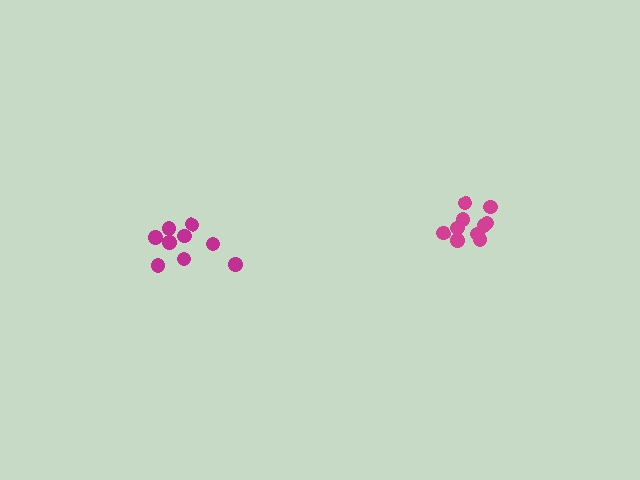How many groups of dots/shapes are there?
There are 2 groups.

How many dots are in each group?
Group 1: 9 dots, Group 2: 10 dots (19 total).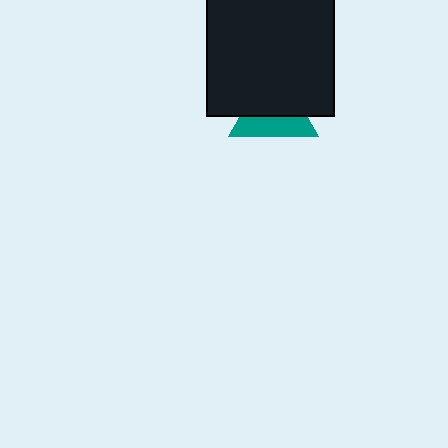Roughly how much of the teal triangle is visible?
A small part of it is visible (roughly 44%).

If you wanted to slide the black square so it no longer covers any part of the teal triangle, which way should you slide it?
Slide it up — that is the most direct way to separate the two shapes.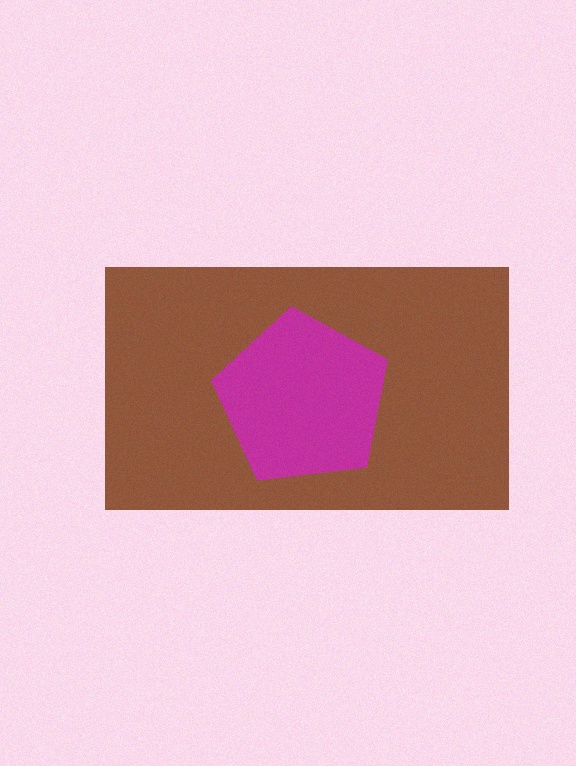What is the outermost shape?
The brown rectangle.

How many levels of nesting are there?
2.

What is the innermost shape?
The magenta pentagon.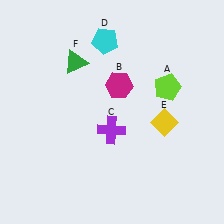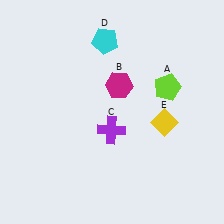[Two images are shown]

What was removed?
The green triangle (F) was removed in Image 2.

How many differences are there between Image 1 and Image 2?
There is 1 difference between the two images.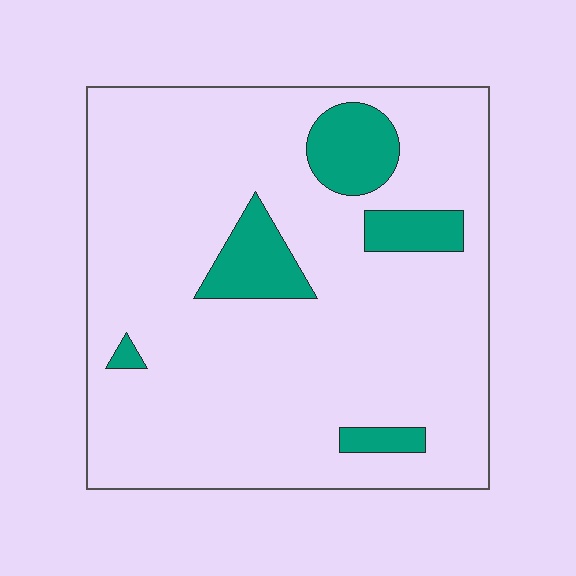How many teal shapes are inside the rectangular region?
5.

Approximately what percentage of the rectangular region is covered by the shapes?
Approximately 15%.